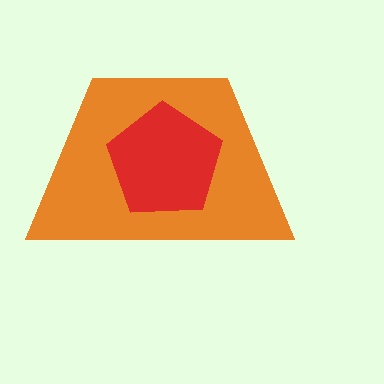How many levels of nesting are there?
2.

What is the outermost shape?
The orange trapezoid.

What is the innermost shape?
The red pentagon.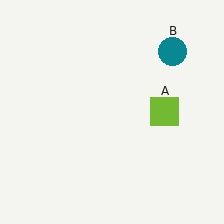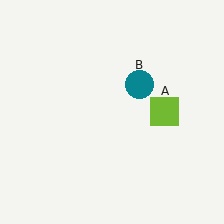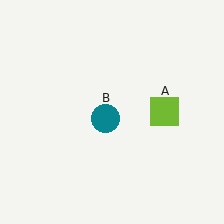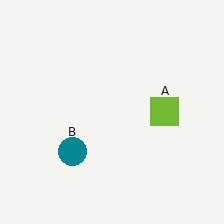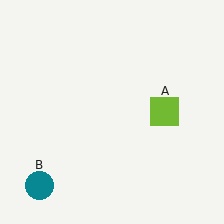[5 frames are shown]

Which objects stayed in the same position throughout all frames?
Lime square (object A) remained stationary.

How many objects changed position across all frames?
1 object changed position: teal circle (object B).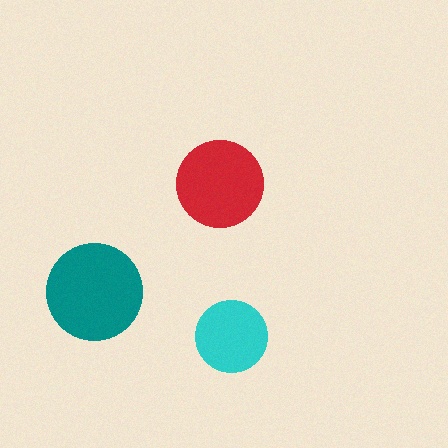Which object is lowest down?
The cyan circle is bottommost.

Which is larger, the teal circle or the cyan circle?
The teal one.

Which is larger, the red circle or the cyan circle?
The red one.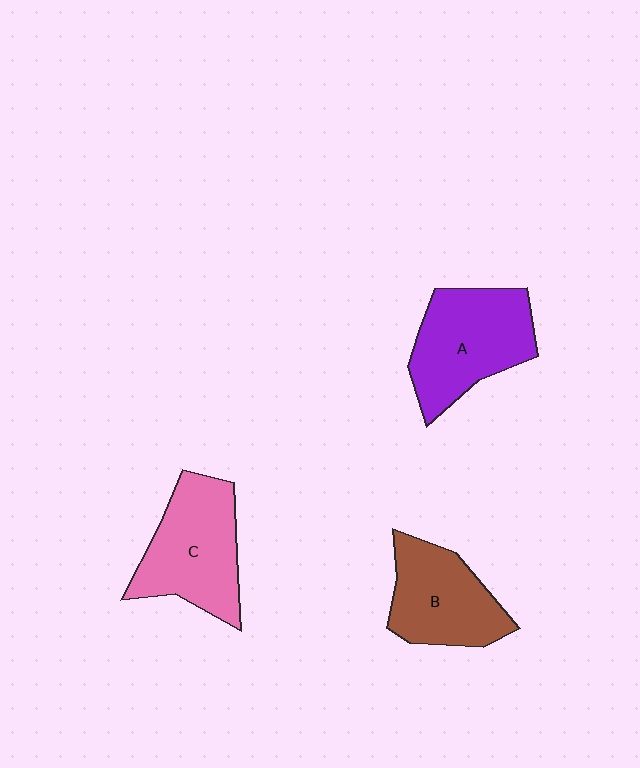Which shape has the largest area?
Shape A (purple).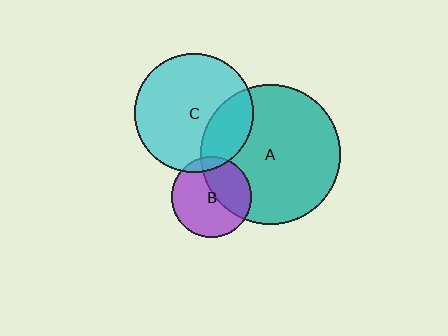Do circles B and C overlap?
Yes.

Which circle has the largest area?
Circle A (teal).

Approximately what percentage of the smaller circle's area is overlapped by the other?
Approximately 10%.